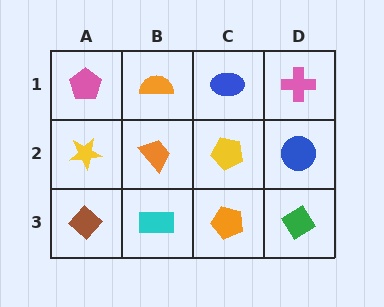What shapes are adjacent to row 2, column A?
A pink pentagon (row 1, column A), a brown diamond (row 3, column A), an orange trapezoid (row 2, column B).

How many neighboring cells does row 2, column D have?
3.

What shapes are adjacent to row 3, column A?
A yellow star (row 2, column A), a cyan rectangle (row 3, column B).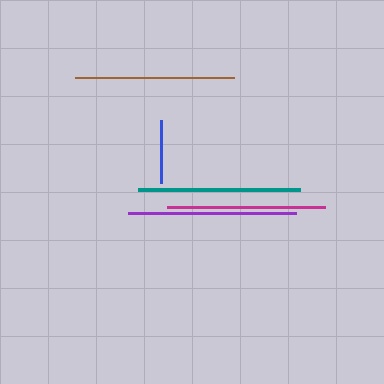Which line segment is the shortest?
The blue line is the shortest at approximately 64 pixels.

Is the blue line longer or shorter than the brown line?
The brown line is longer than the blue line.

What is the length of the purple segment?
The purple segment is approximately 168 pixels long.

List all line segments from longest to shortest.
From longest to shortest: purple, teal, brown, magenta, blue.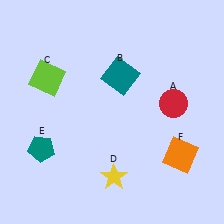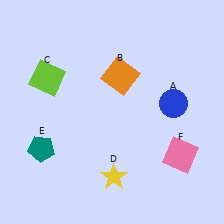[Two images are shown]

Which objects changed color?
A changed from red to blue. B changed from teal to orange. F changed from orange to pink.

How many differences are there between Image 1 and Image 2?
There are 3 differences between the two images.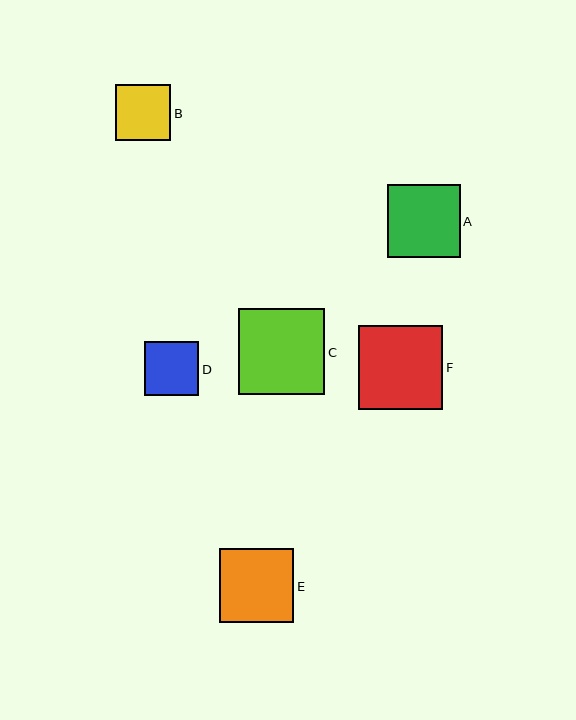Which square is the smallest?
Square D is the smallest with a size of approximately 55 pixels.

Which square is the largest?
Square C is the largest with a size of approximately 86 pixels.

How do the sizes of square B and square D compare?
Square B and square D are approximately the same size.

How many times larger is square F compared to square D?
Square F is approximately 1.5 times the size of square D.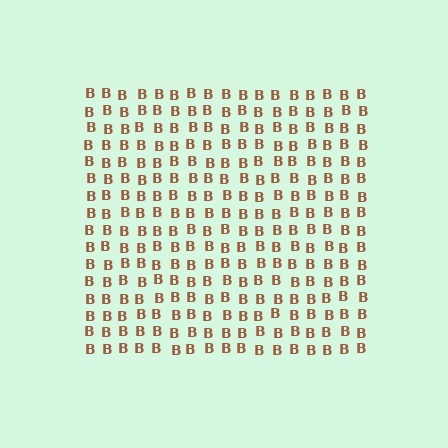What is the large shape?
The large shape is a square.